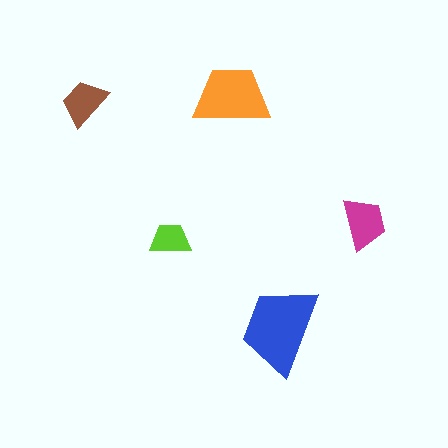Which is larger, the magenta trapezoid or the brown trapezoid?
The magenta one.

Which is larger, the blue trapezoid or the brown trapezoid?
The blue one.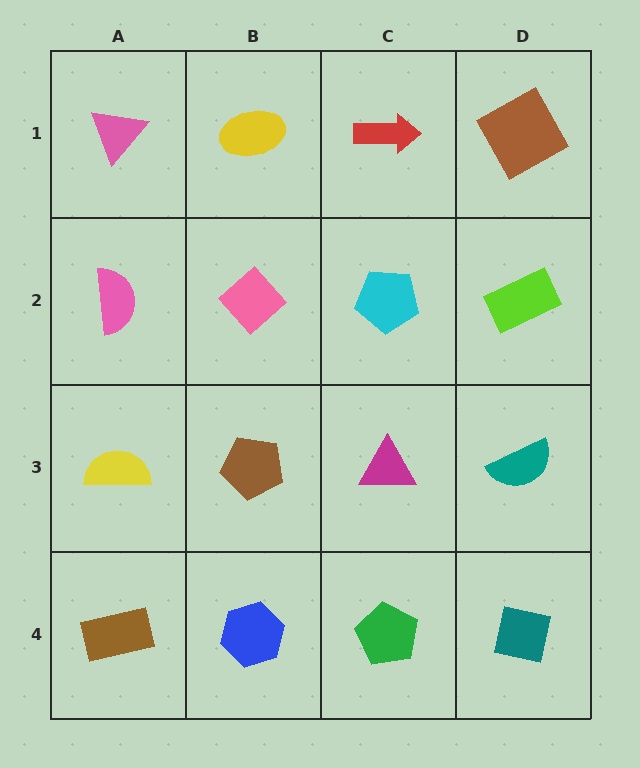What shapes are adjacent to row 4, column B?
A brown pentagon (row 3, column B), a brown rectangle (row 4, column A), a green pentagon (row 4, column C).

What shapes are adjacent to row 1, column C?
A cyan pentagon (row 2, column C), a yellow ellipse (row 1, column B), a brown square (row 1, column D).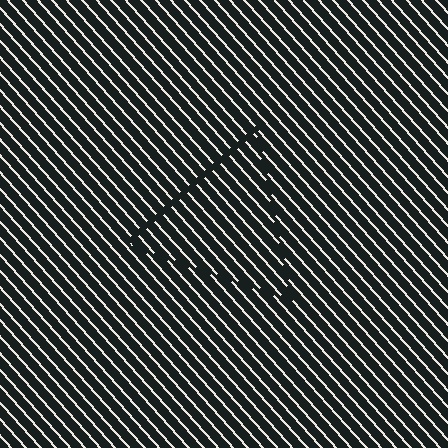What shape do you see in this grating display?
An illusory triangle. The interior of the shape contains the same grating, shifted by half a period — the contour is defined by the phase discontinuity where line-ends from the inner and outer gratings abut.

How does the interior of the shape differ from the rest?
The interior of the shape contains the same grating, shifted by half a period — the contour is defined by the phase discontinuity where line-ends from the inner and outer gratings abut.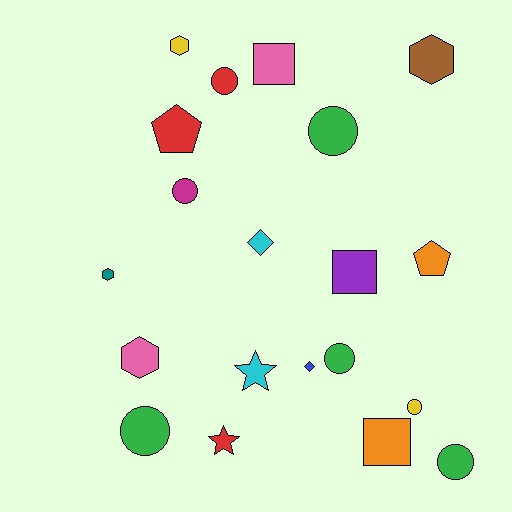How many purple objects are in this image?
There is 1 purple object.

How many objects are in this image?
There are 20 objects.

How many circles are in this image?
There are 7 circles.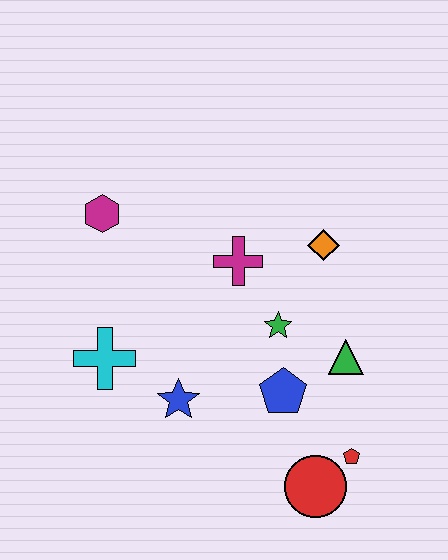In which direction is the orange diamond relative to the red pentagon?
The orange diamond is above the red pentagon.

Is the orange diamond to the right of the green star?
Yes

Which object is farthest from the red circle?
The magenta hexagon is farthest from the red circle.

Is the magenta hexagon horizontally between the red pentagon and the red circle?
No